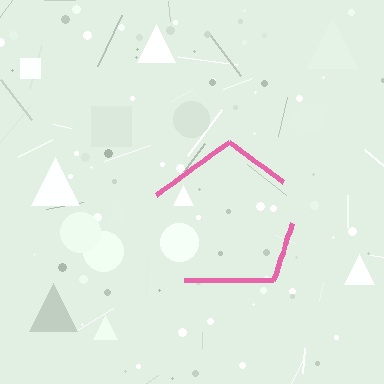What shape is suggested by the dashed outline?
The dashed outline suggests a pentagon.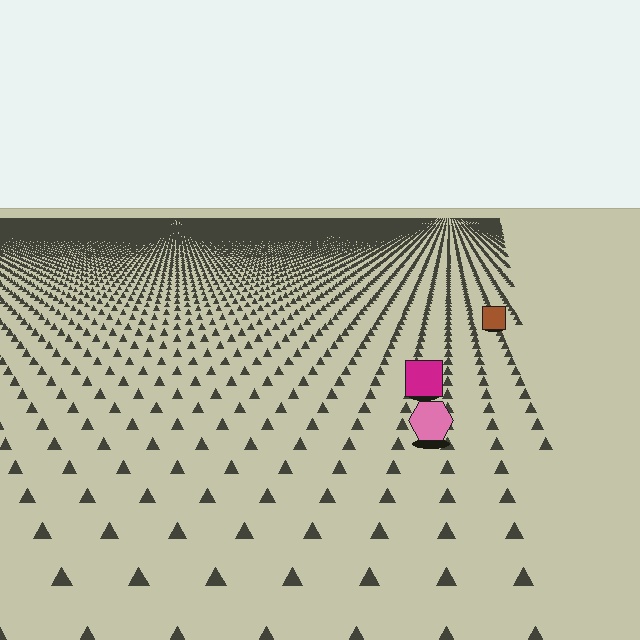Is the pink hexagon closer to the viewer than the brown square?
Yes. The pink hexagon is closer — you can tell from the texture gradient: the ground texture is coarser near it.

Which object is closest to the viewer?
The pink hexagon is closest. The texture marks near it are larger and more spread out.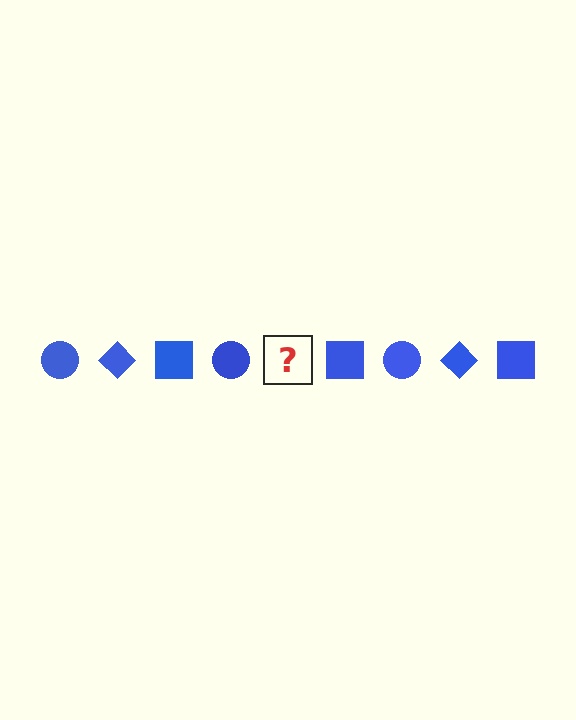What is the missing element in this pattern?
The missing element is a blue diamond.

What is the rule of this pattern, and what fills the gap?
The rule is that the pattern cycles through circle, diamond, square shapes in blue. The gap should be filled with a blue diamond.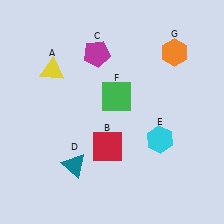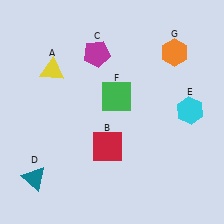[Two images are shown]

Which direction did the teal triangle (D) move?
The teal triangle (D) moved left.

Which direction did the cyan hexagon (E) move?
The cyan hexagon (E) moved right.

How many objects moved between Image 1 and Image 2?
2 objects moved between the two images.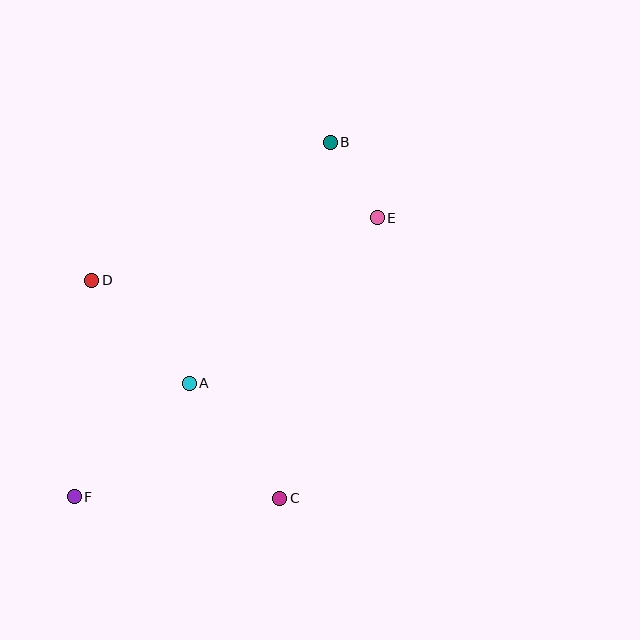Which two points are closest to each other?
Points B and E are closest to each other.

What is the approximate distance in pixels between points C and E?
The distance between C and E is approximately 297 pixels.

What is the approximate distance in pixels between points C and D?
The distance between C and D is approximately 288 pixels.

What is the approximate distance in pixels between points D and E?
The distance between D and E is approximately 292 pixels.